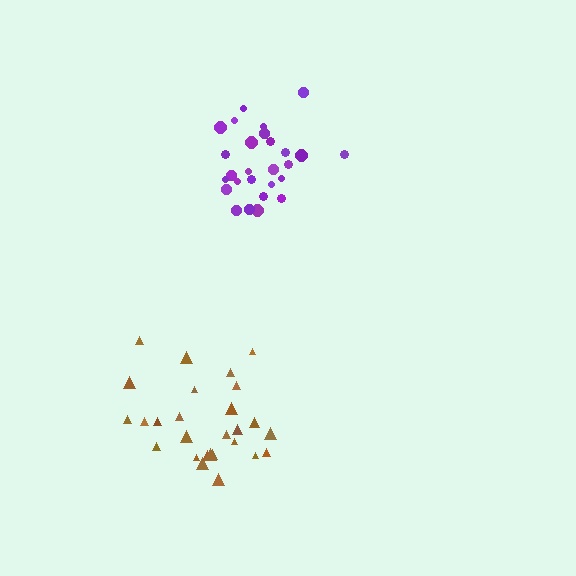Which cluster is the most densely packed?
Purple.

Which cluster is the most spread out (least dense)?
Brown.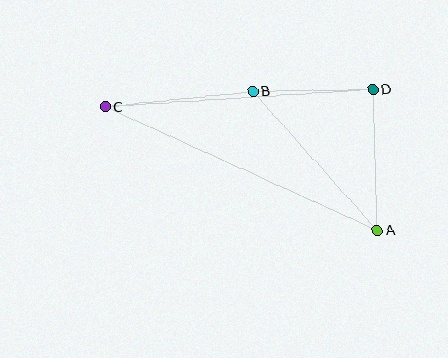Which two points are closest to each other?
Points B and D are closest to each other.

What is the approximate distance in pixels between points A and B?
The distance between A and B is approximately 187 pixels.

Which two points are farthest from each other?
Points A and C are farthest from each other.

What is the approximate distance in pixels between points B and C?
The distance between B and C is approximately 149 pixels.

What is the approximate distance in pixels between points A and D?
The distance between A and D is approximately 141 pixels.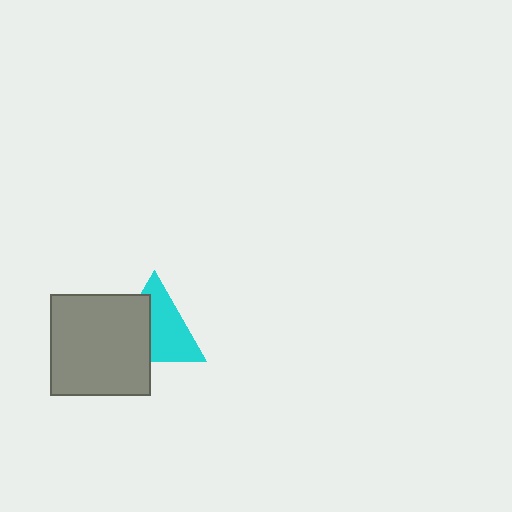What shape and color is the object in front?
The object in front is a gray square.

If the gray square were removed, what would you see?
You would see the complete cyan triangle.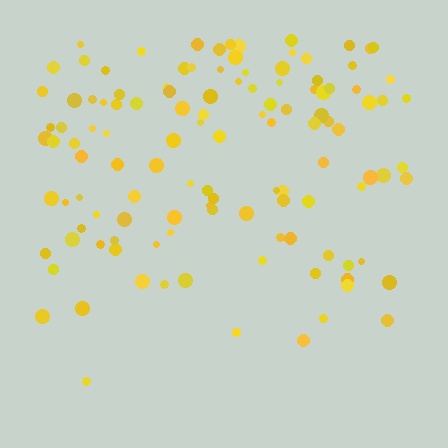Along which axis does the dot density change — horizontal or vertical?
Vertical.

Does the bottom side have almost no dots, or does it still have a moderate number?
Still a moderate number, just noticeably fewer than the top.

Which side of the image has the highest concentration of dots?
The top.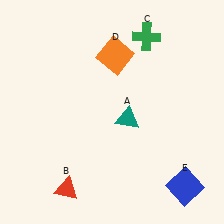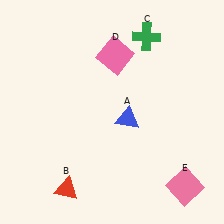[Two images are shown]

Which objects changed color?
A changed from teal to blue. D changed from orange to pink. E changed from blue to pink.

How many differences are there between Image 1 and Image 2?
There are 3 differences between the two images.